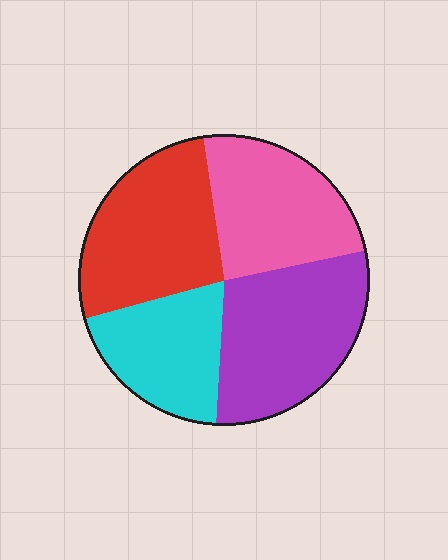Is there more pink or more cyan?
Pink.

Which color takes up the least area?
Cyan, at roughly 20%.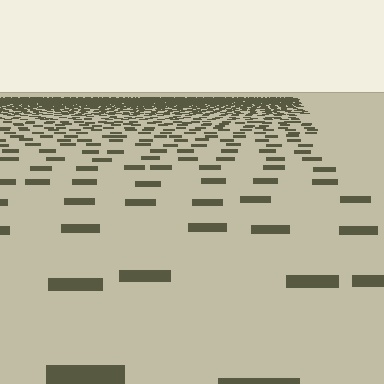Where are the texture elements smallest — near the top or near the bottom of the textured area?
Near the top.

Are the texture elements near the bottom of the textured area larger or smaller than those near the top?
Larger. Near the bottom, elements are closer to the viewer and appear at a bigger on-screen size.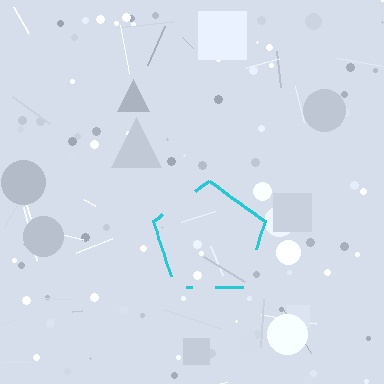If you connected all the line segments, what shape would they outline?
They would outline a pentagon.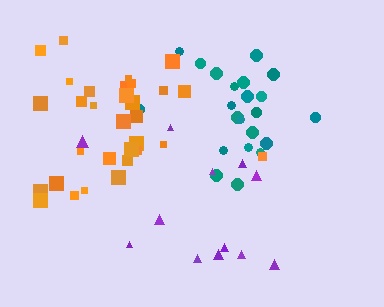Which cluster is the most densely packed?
Teal.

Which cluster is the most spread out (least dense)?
Purple.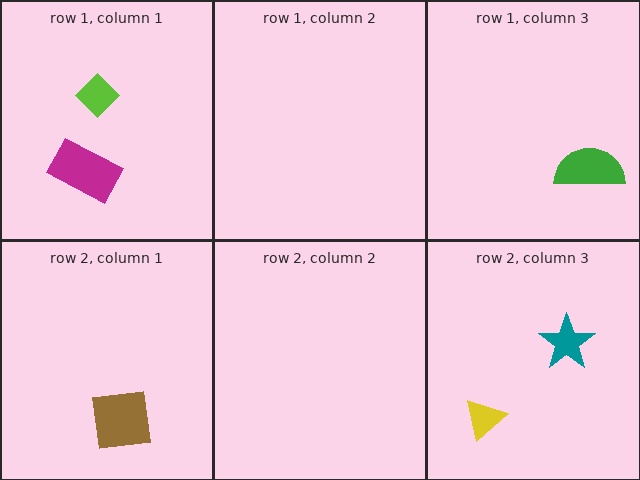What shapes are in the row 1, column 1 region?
The magenta rectangle, the lime diamond.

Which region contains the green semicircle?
The row 1, column 3 region.